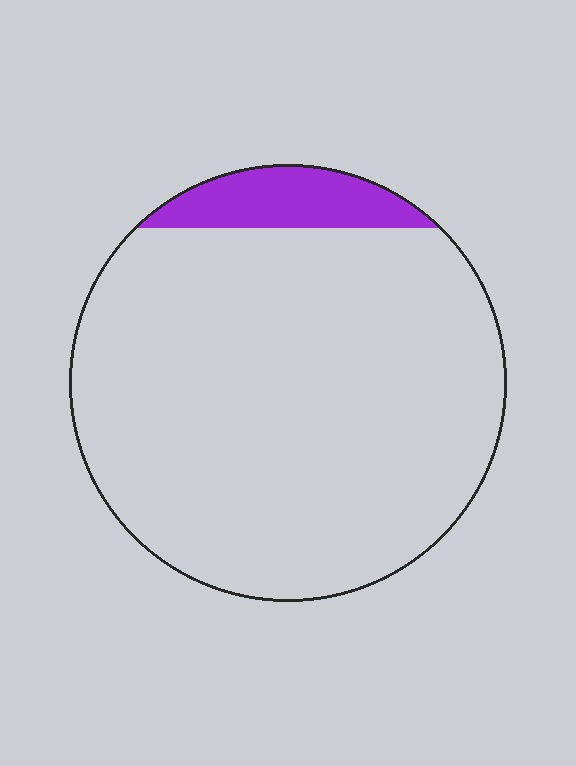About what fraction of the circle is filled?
About one tenth (1/10).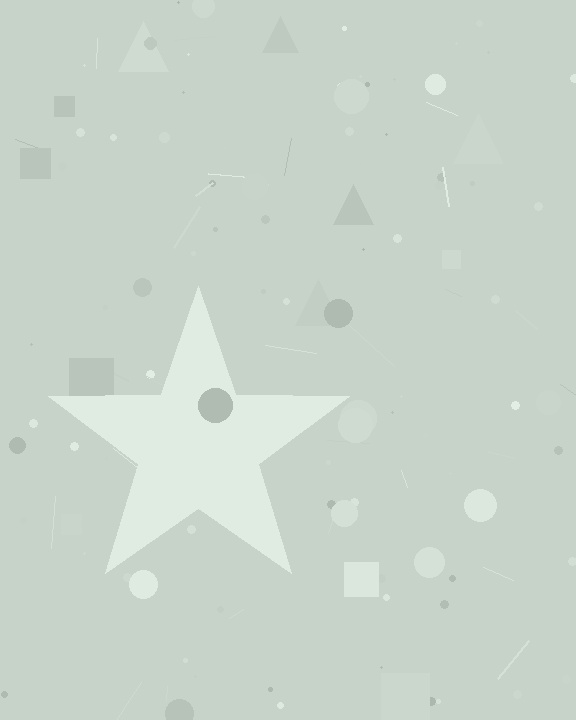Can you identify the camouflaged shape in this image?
The camouflaged shape is a star.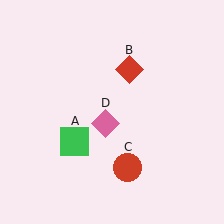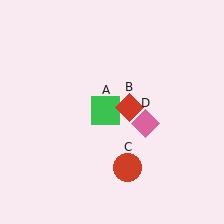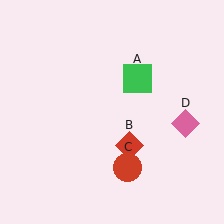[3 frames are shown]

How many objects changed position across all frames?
3 objects changed position: green square (object A), red diamond (object B), pink diamond (object D).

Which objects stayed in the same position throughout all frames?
Red circle (object C) remained stationary.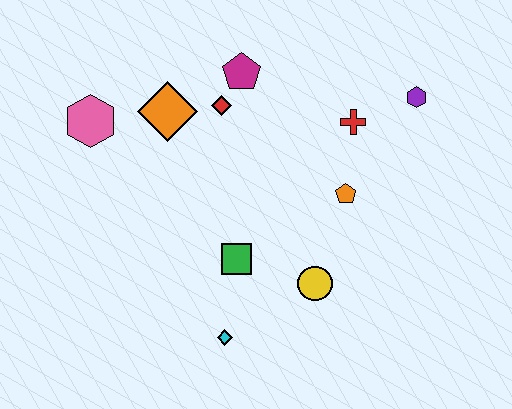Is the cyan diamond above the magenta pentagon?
No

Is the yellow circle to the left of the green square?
No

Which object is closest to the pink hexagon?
The orange diamond is closest to the pink hexagon.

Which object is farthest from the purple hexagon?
The pink hexagon is farthest from the purple hexagon.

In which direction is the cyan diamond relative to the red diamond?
The cyan diamond is below the red diamond.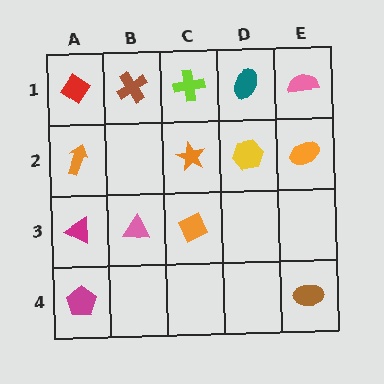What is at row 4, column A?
A magenta pentagon.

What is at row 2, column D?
A yellow hexagon.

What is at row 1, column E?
A pink semicircle.